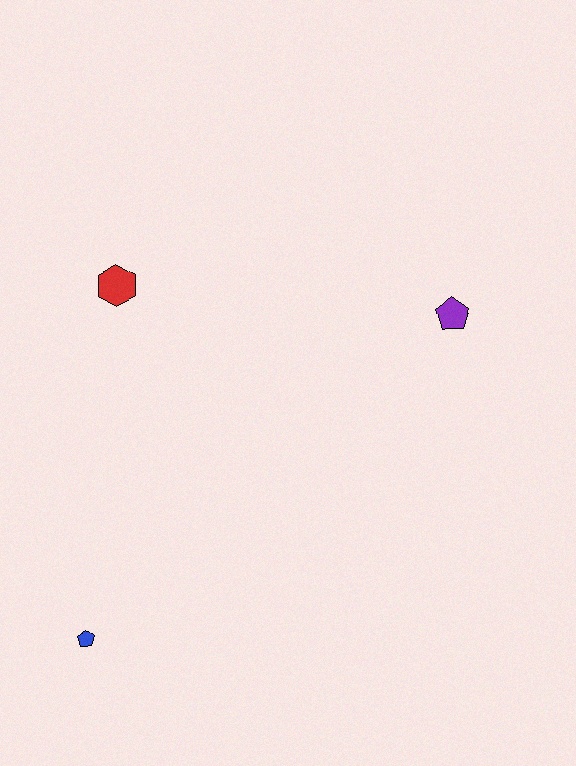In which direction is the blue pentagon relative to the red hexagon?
The blue pentagon is below the red hexagon.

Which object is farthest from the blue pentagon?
The purple pentagon is farthest from the blue pentagon.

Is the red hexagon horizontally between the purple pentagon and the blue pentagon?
Yes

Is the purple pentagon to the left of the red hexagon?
No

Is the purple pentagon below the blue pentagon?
No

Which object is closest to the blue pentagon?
The red hexagon is closest to the blue pentagon.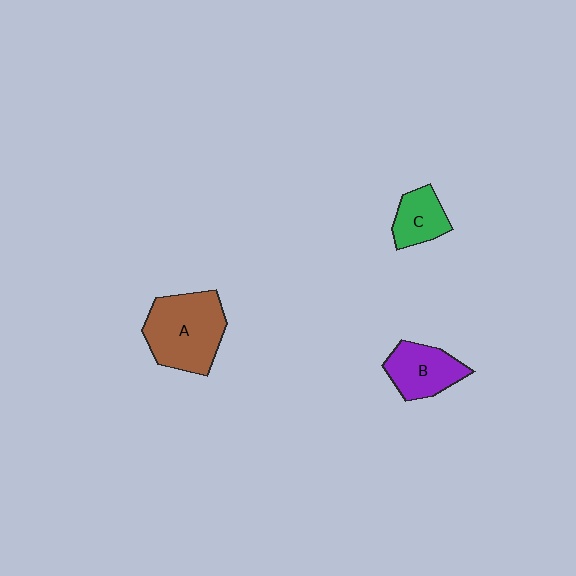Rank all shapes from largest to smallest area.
From largest to smallest: A (brown), B (purple), C (green).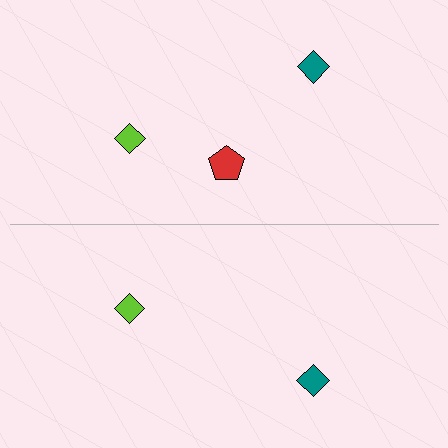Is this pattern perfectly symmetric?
No, the pattern is not perfectly symmetric. A red pentagon is missing from the bottom side.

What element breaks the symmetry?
A red pentagon is missing from the bottom side.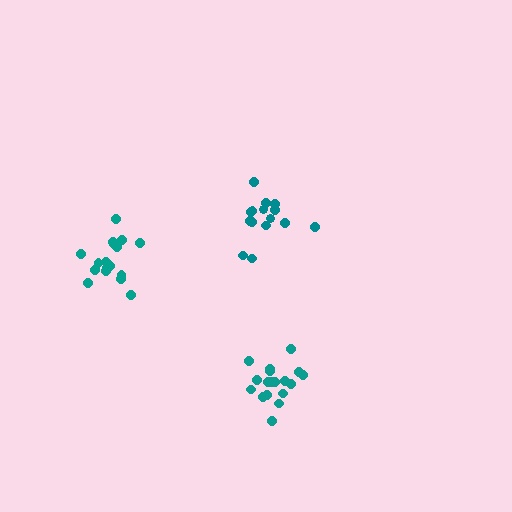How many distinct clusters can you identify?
There are 3 distinct clusters.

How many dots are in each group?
Group 1: 15 dots, Group 2: 18 dots, Group 3: 18 dots (51 total).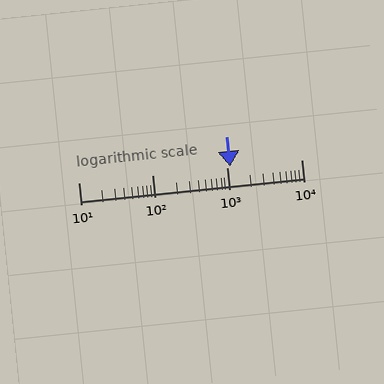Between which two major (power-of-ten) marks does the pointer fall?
The pointer is between 1000 and 10000.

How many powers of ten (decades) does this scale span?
The scale spans 3 decades, from 10 to 10000.